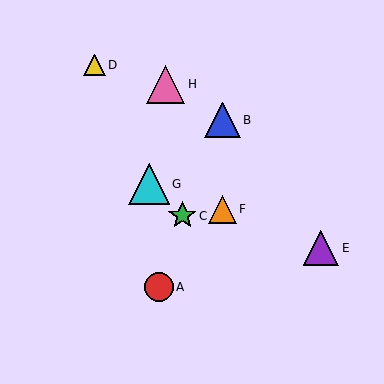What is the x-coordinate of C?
Object C is at x≈182.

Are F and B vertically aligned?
Yes, both are at x≈222.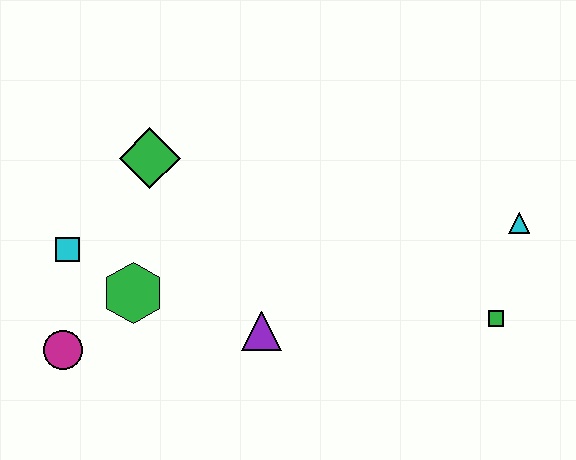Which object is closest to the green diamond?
The cyan square is closest to the green diamond.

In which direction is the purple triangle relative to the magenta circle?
The purple triangle is to the right of the magenta circle.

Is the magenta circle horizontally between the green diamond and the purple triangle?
No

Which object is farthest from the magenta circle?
The cyan triangle is farthest from the magenta circle.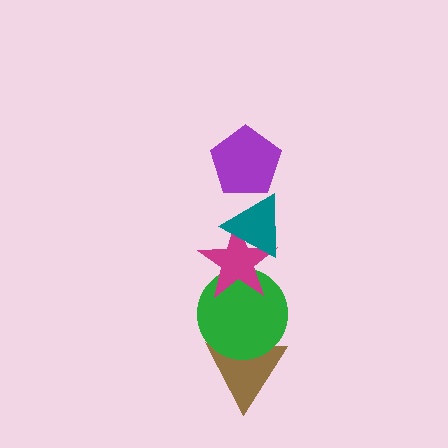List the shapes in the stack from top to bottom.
From top to bottom: the purple pentagon, the teal triangle, the magenta star, the green circle, the brown triangle.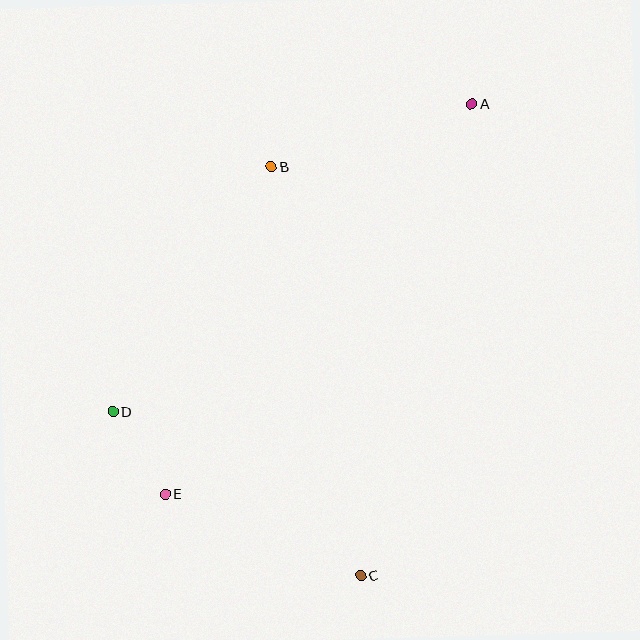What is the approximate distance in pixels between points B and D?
The distance between B and D is approximately 292 pixels.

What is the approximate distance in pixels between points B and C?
The distance between B and C is approximately 418 pixels.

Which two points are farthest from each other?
Points A and E are farthest from each other.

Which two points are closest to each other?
Points D and E are closest to each other.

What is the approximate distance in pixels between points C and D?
The distance between C and D is approximately 297 pixels.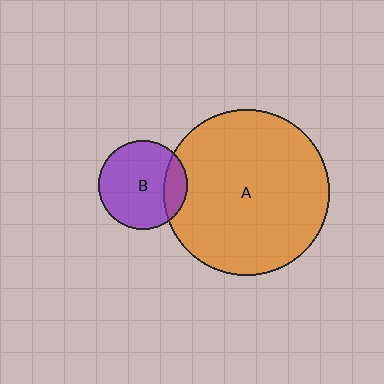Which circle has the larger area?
Circle A (orange).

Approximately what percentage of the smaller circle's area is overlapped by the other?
Approximately 20%.